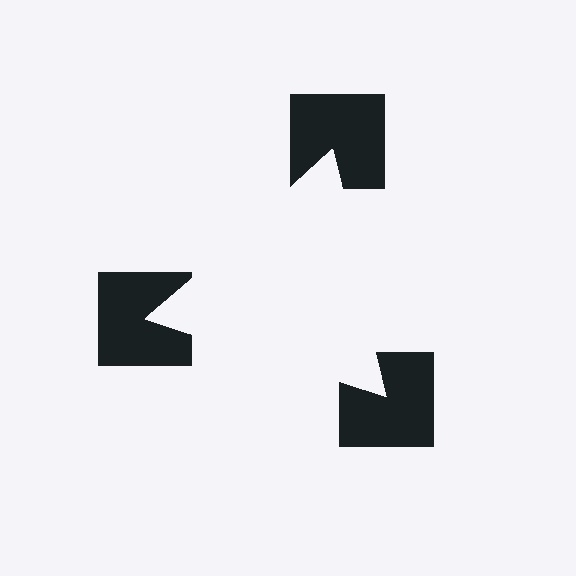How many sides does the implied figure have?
3 sides.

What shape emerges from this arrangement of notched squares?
An illusory triangle — its edges are inferred from the aligned wedge cuts in the notched squares, not physically drawn.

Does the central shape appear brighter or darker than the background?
It typically appears slightly brighter than the background, even though no actual brightness change is drawn.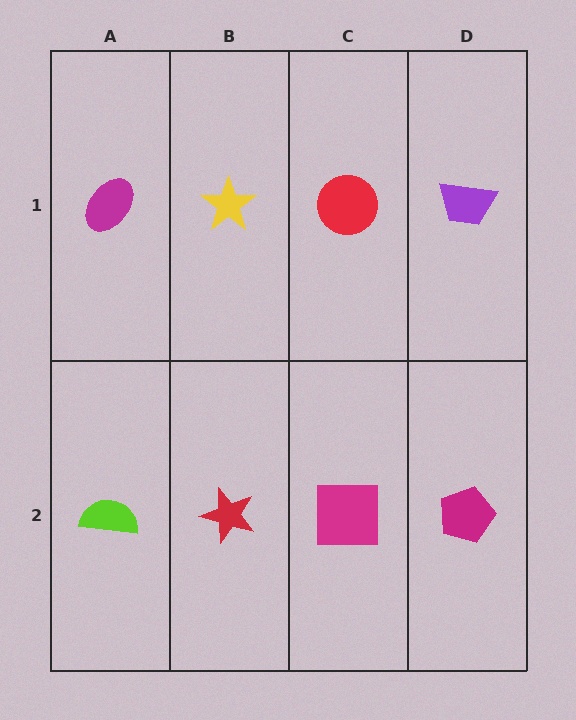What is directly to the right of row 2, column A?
A red star.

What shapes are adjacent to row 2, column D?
A purple trapezoid (row 1, column D), a magenta square (row 2, column C).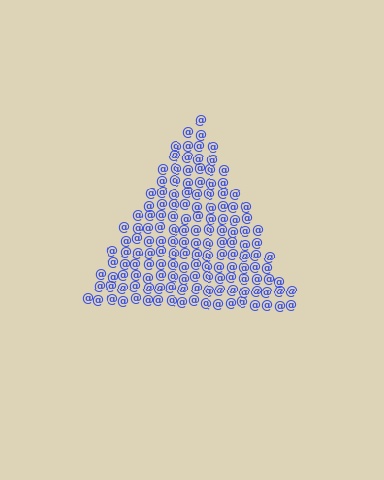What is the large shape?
The large shape is a triangle.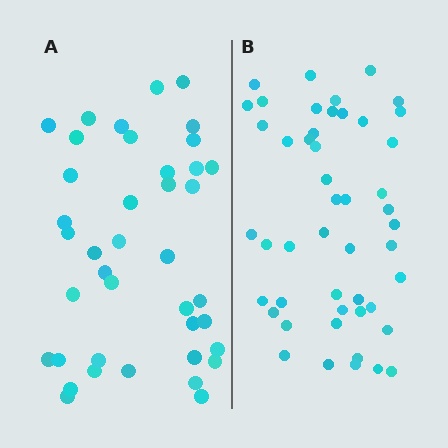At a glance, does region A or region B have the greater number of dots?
Region B (the right region) has more dots.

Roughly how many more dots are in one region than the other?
Region B has roughly 8 or so more dots than region A.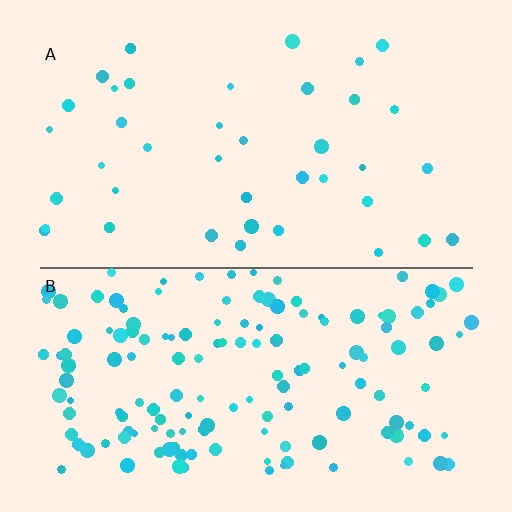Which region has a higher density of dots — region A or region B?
B (the bottom).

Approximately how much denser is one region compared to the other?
Approximately 3.8× — region B over region A.